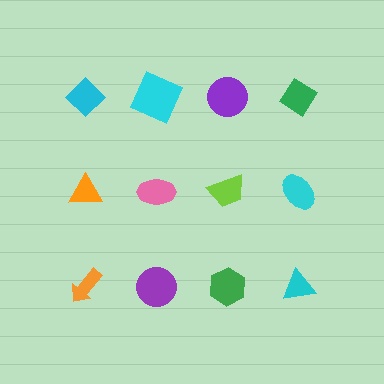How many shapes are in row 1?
4 shapes.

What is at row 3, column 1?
An orange arrow.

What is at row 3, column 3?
A green hexagon.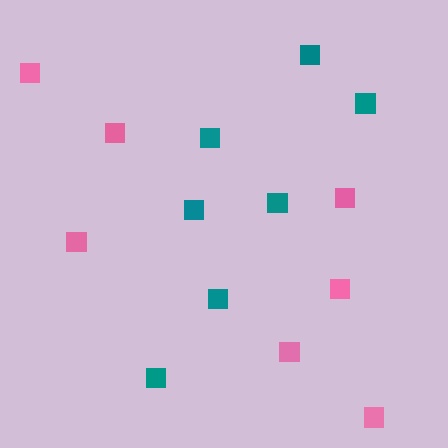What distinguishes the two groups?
There are 2 groups: one group of pink squares (7) and one group of teal squares (7).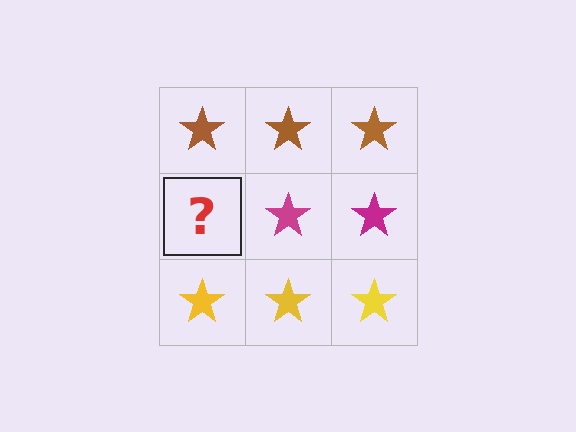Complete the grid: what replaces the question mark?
The question mark should be replaced with a magenta star.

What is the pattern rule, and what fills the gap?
The rule is that each row has a consistent color. The gap should be filled with a magenta star.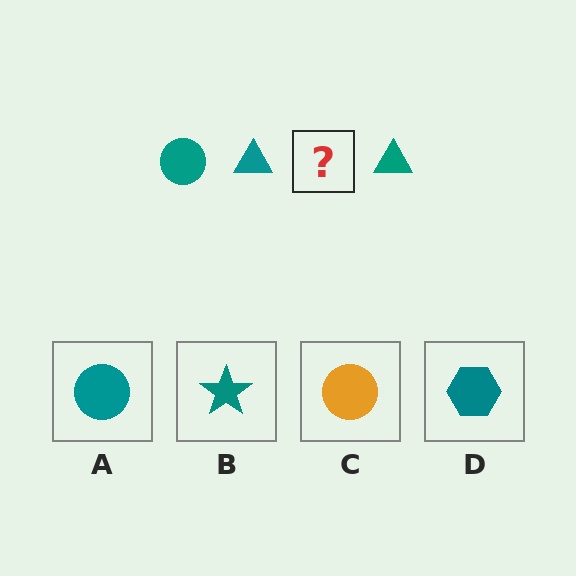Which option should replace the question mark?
Option A.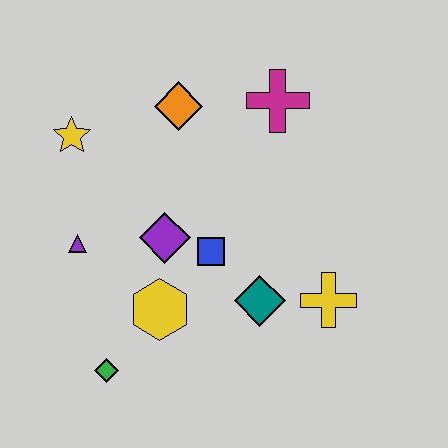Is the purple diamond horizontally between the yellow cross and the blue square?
No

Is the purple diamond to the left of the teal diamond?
Yes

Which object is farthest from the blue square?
The yellow star is farthest from the blue square.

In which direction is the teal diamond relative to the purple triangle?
The teal diamond is to the right of the purple triangle.